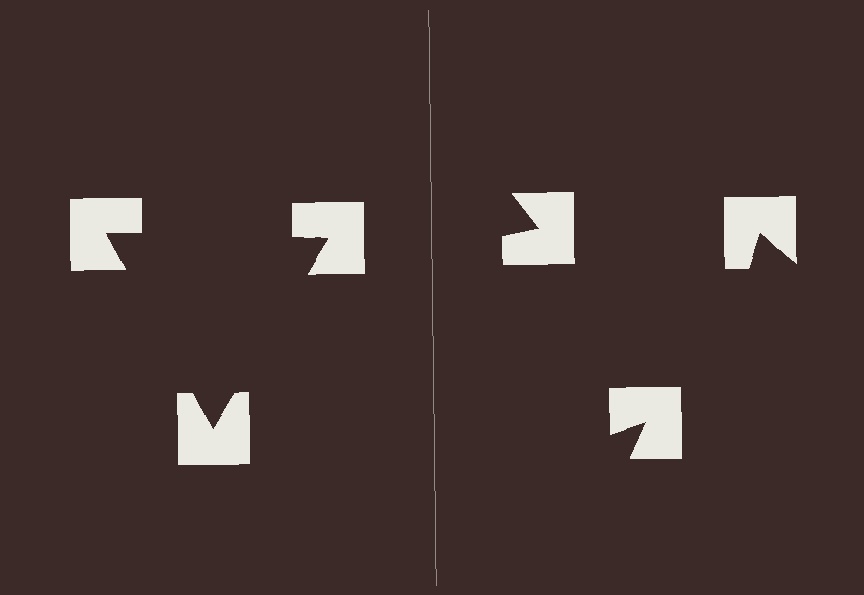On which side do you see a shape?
An illusory triangle appears on the left side. On the right side the wedge cuts are rotated, so no coherent shape forms.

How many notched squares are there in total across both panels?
6 — 3 on each side.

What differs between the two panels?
The notched squares are positioned identically on both sides; only the wedge orientations differ. On the left they align to a triangle; on the right they are misaligned.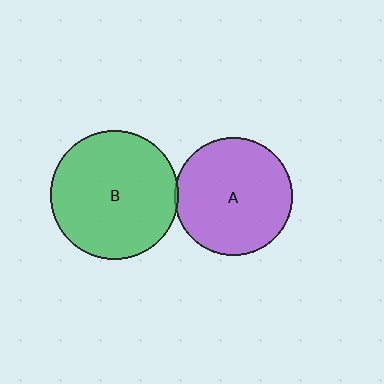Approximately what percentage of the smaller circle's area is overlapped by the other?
Approximately 5%.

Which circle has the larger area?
Circle B (green).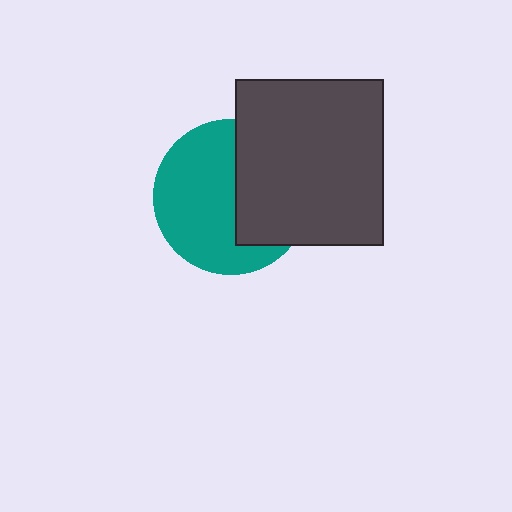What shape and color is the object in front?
The object in front is a dark gray rectangle.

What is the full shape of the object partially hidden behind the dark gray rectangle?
The partially hidden object is a teal circle.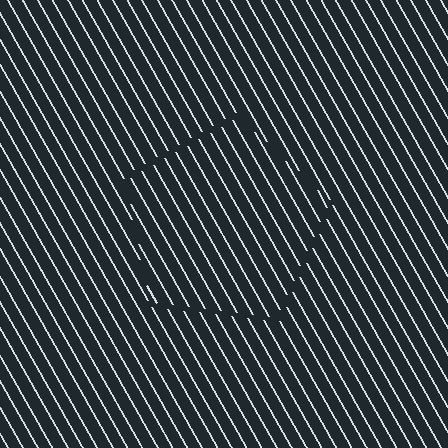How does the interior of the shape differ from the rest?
The interior of the shape contains the same grating, shifted by half a period — the contour is defined by the phase discontinuity where line-ends from the inner and outer gratings abut.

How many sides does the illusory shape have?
5 sides — the line-ends trace a pentagon.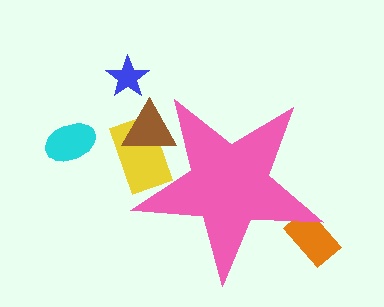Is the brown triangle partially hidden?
Yes, the brown triangle is partially hidden behind the pink star.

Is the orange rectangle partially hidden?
Yes, the orange rectangle is partially hidden behind the pink star.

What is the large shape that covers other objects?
A pink star.